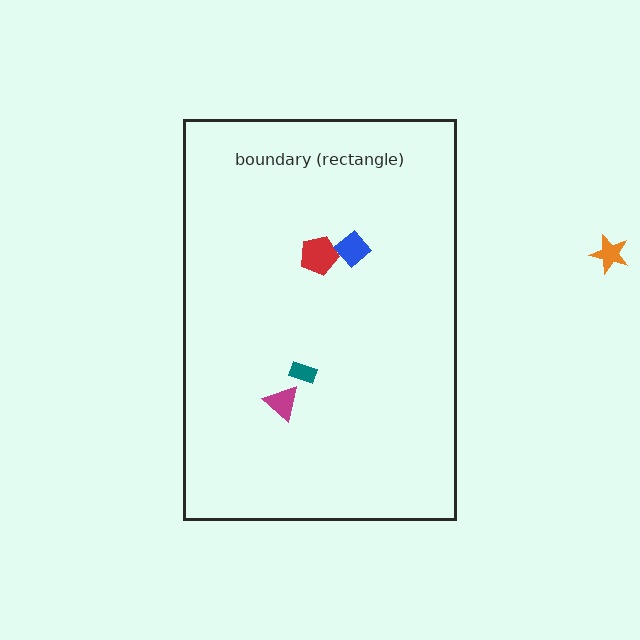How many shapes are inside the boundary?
4 inside, 1 outside.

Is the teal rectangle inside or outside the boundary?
Inside.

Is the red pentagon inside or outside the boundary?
Inside.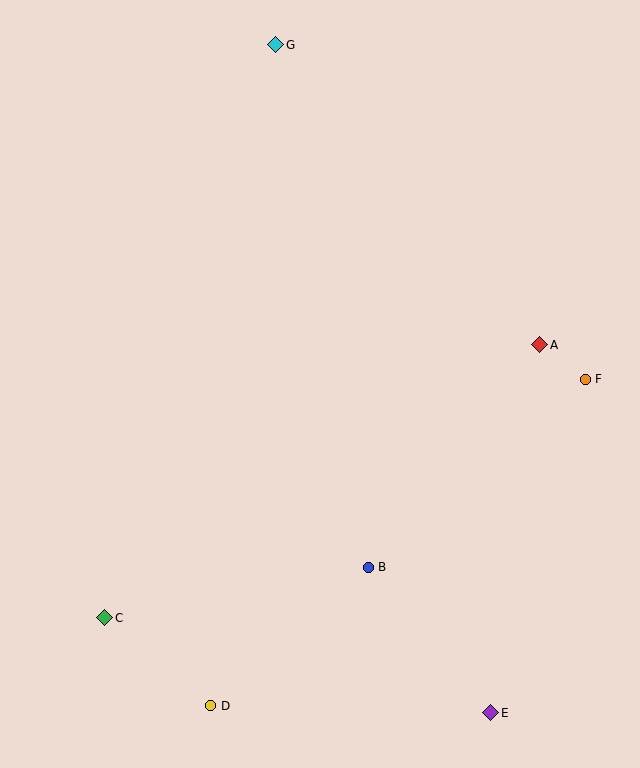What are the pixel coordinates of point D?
Point D is at (211, 706).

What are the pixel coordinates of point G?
Point G is at (276, 45).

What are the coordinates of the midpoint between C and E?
The midpoint between C and E is at (298, 665).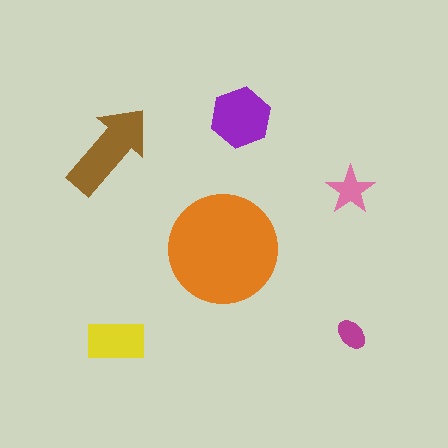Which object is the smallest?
The magenta ellipse.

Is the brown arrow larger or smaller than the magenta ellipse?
Larger.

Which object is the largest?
The orange circle.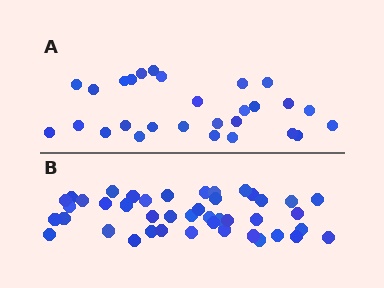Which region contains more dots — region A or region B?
Region B (the bottom region) has more dots.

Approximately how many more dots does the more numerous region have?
Region B has approximately 15 more dots than region A.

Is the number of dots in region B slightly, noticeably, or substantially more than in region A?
Region B has substantially more. The ratio is roughly 1.5 to 1.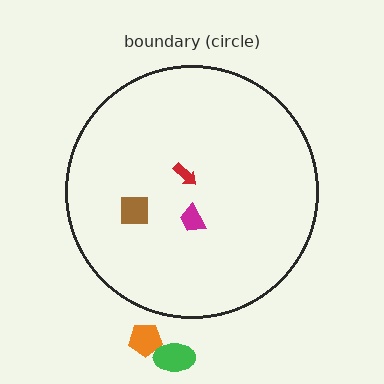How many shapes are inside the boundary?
3 inside, 2 outside.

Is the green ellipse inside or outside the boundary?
Outside.